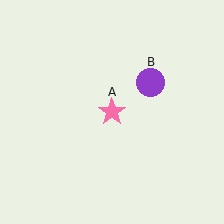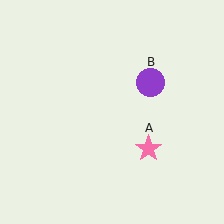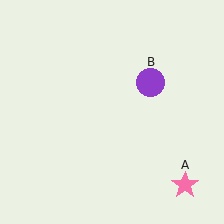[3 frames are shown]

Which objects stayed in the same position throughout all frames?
Purple circle (object B) remained stationary.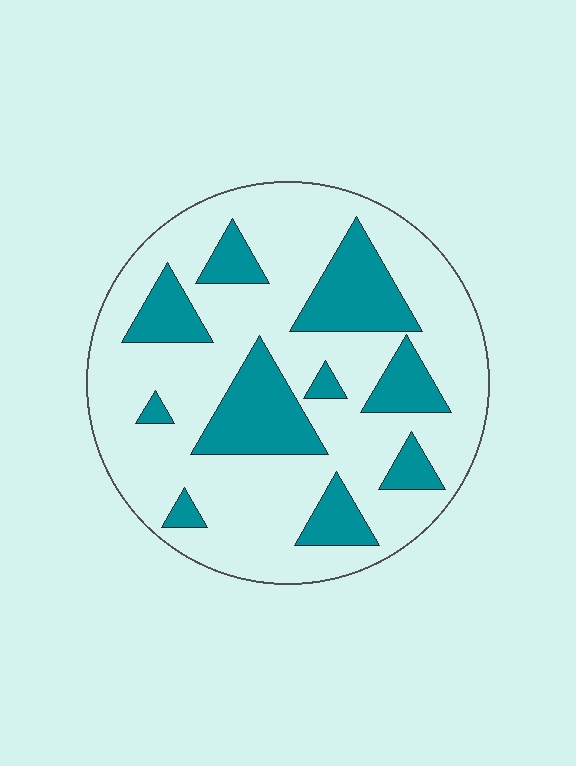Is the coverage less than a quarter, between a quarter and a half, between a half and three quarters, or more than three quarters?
Between a quarter and a half.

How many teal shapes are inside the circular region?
10.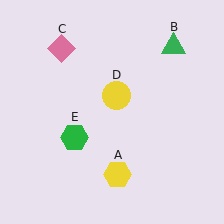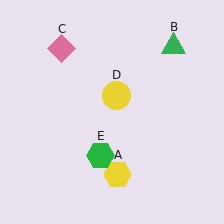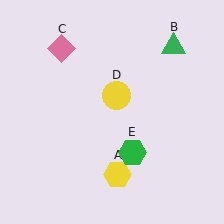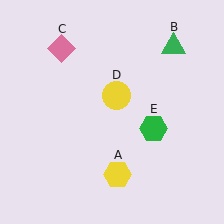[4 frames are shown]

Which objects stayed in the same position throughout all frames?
Yellow hexagon (object A) and green triangle (object B) and pink diamond (object C) and yellow circle (object D) remained stationary.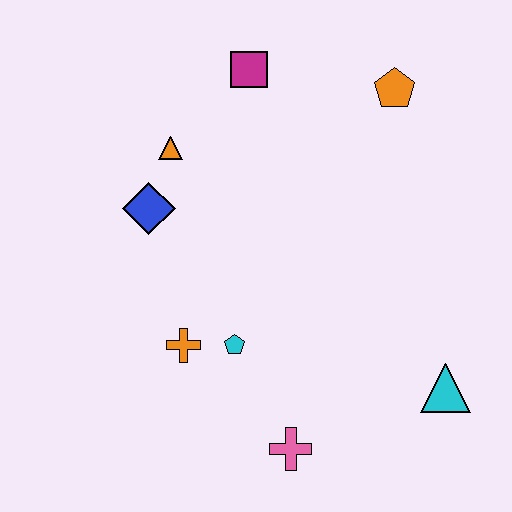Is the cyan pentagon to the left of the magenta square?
Yes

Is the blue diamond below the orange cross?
No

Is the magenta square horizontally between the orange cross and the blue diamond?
No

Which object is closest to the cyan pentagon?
The orange cross is closest to the cyan pentagon.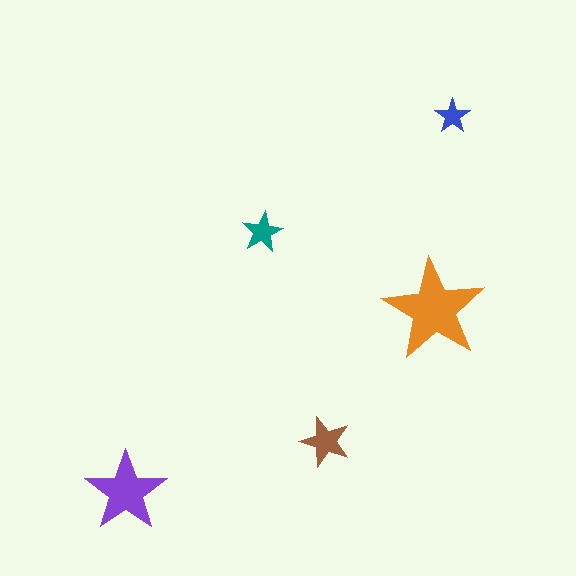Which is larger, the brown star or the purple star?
The purple one.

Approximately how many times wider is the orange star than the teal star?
About 2.5 times wider.